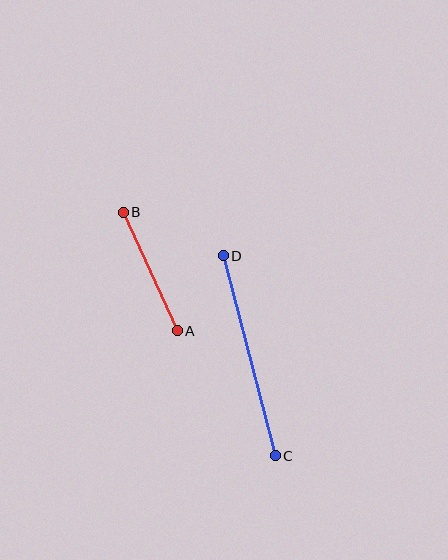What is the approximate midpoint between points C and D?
The midpoint is at approximately (249, 356) pixels.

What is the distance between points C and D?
The distance is approximately 207 pixels.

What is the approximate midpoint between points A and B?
The midpoint is at approximately (150, 271) pixels.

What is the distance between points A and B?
The distance is approximately 130 pixels.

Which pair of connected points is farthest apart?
Points C and D are farthest apart.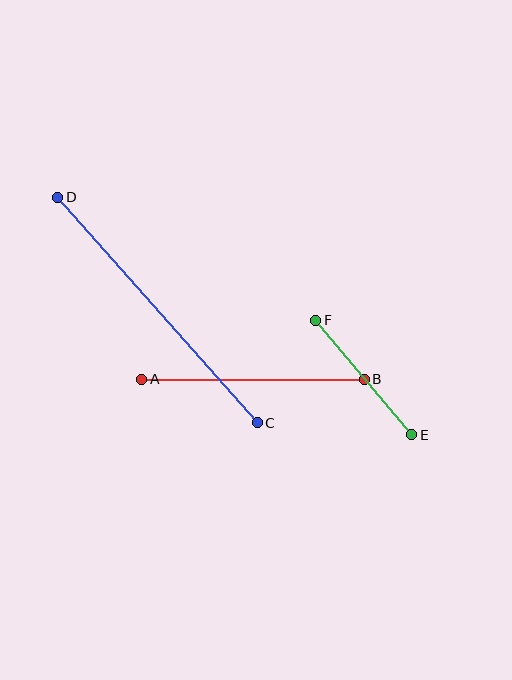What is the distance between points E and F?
The distance is approximately 150 pixels.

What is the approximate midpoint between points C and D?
The midpoint is at approximately (157, 310) pixels.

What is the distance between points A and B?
The distance is approximately 223 pixels.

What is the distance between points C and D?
The distance is approximately 301 pixels.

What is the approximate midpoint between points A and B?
The midpoint is at approximately (253, 379) pixels.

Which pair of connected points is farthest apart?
Points C and D are farthest apart.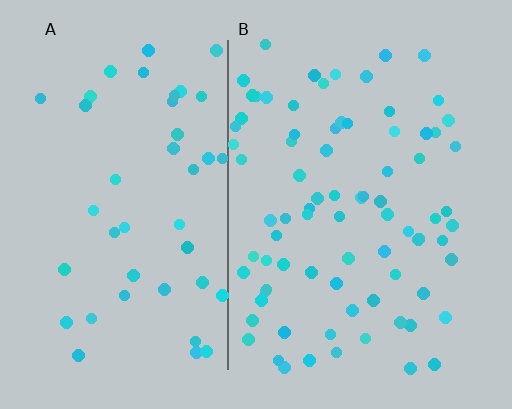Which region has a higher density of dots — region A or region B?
B (the right).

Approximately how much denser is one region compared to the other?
Approximately 1.8× — region B over region A.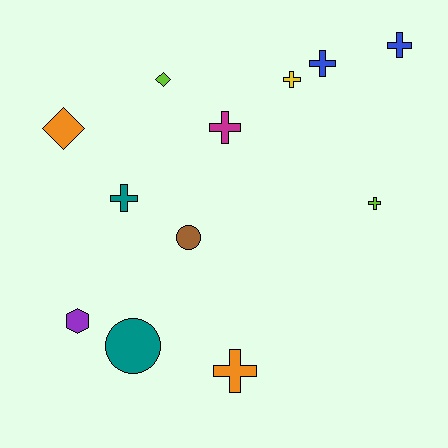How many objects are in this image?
There are 12 objects.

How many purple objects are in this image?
There is 1 purple object.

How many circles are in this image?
There are 2 circles.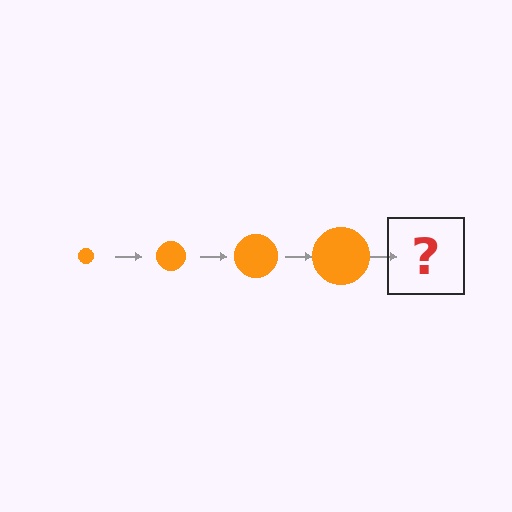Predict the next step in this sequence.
The next step is an orange circle, larger than the previous one.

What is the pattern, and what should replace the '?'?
The pattern is that the circle gets progressively larger each step. The '?' should be an orange circle, larger than the previous one.